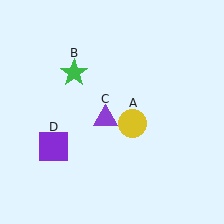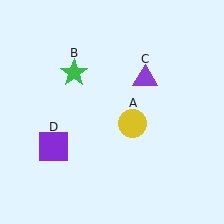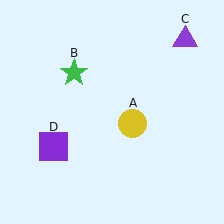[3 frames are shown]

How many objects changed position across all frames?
1 object changed position: purple triangle (object C).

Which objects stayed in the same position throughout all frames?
Yellow circle (object A) and green star (object B) and purple square (object D) remained stationary.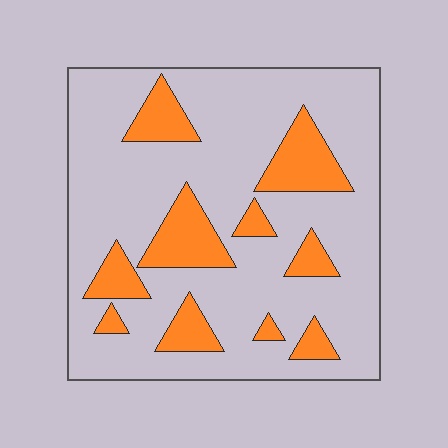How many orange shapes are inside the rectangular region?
10.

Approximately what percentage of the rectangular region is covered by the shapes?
Approximately 20%.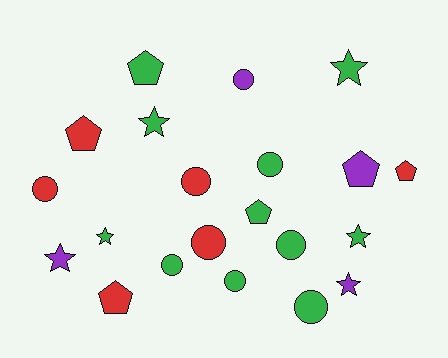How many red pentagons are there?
There are 3 red pentagons.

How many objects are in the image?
There are 21 objects.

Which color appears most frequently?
Green, with 11 objects.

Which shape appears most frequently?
Circle, with 9 objects.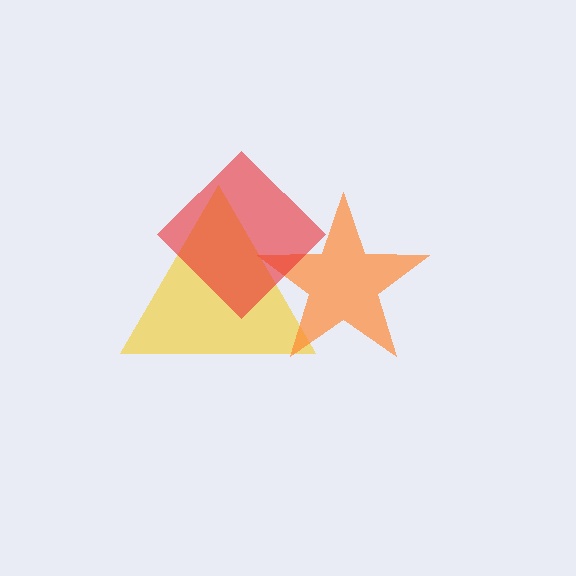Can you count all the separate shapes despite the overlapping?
Yes, there are 3 separate shapes.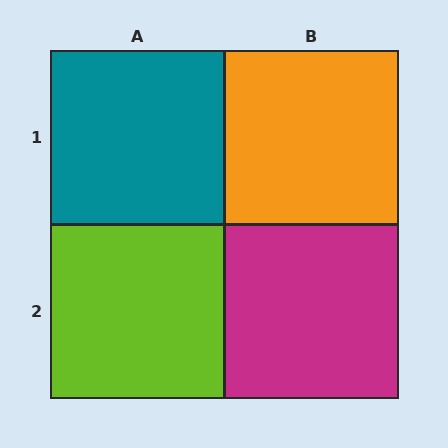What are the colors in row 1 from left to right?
Teal, orange.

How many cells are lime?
1 cell is lime.